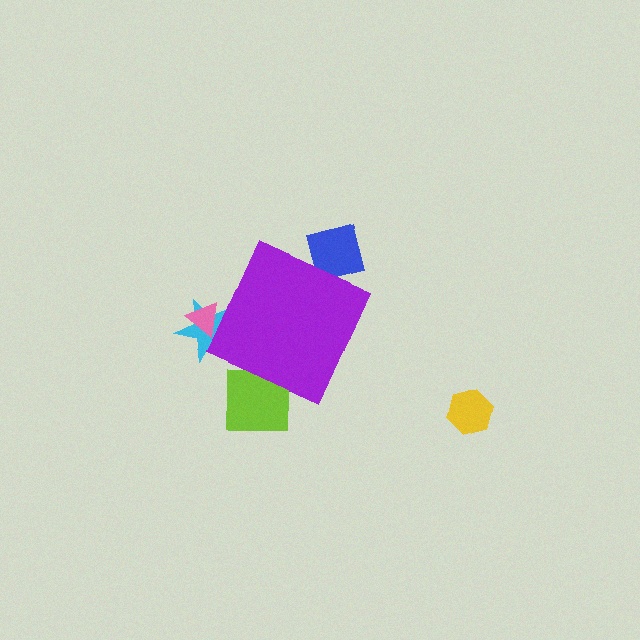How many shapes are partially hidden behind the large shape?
4 shapes are partially hidden.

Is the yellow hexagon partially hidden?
No, the yellow hexagon is fully visible.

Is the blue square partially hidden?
Yes, the blue square is partially hidden behind the purple diamond.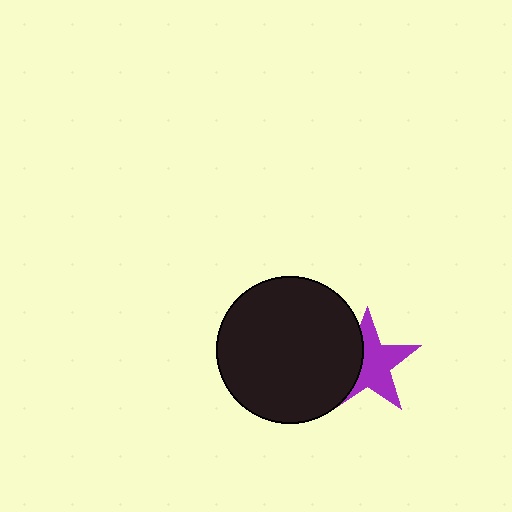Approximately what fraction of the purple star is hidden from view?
Roughly 36% of the purple star is hidden behind the black circle.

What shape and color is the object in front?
The object in front is a black circle.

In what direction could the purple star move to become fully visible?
The purple star could move right. That would shift it out from behind the black circle entirely.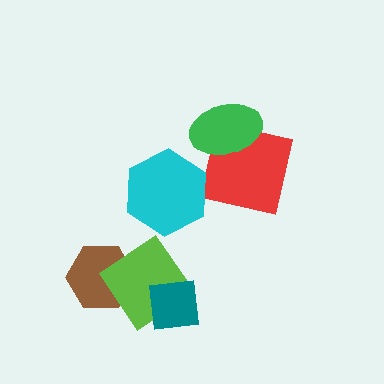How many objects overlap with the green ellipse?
1 object overlaps with the green ellipse.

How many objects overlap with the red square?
1 object overlaps with the red square.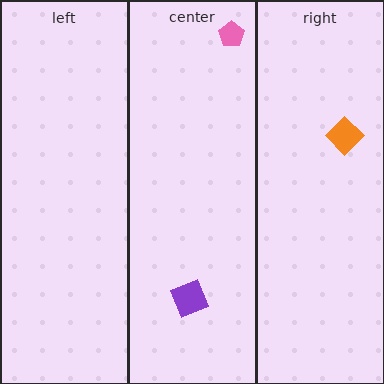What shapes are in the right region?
The orange diamond.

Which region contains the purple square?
The center region.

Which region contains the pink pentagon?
The center region.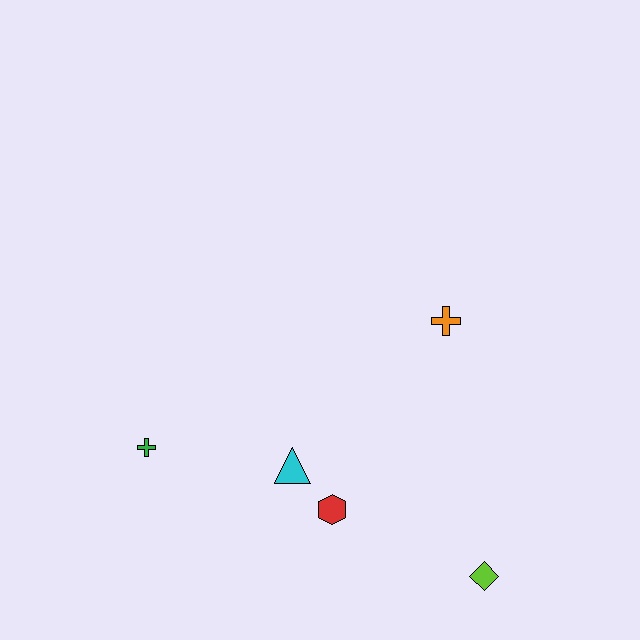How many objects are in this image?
There are 5 objects.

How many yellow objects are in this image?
There are no yellow objects.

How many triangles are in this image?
There is 1 triangle.